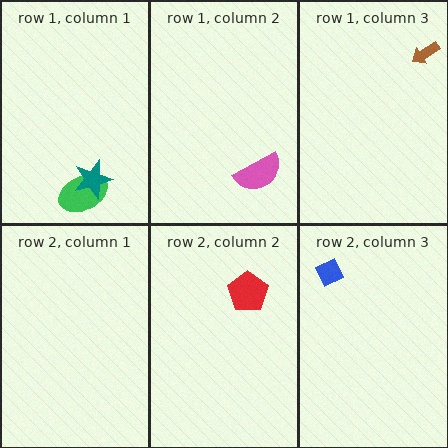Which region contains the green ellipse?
The row 1, column 1 region.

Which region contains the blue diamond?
The row 2, column 3 region.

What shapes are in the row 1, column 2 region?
The pink semicircle.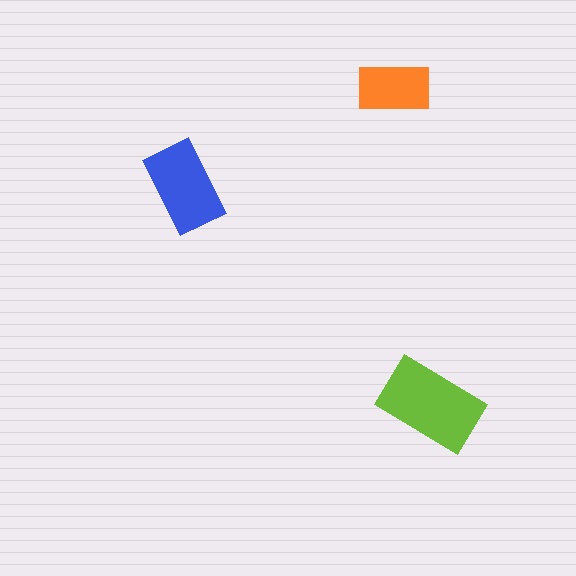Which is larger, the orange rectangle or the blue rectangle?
The blue one.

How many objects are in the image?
There are 3 objects in the image.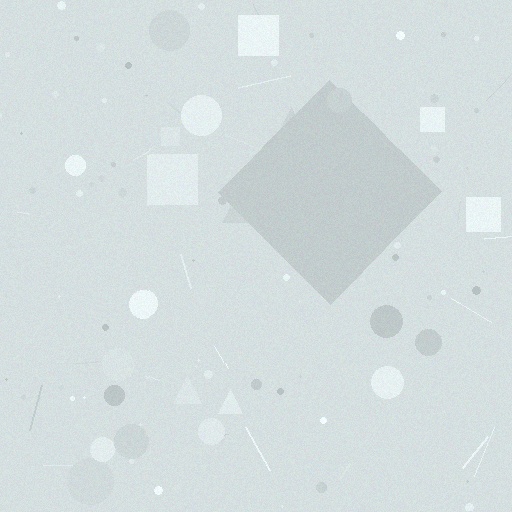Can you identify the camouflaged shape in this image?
The camouflaged shape is a diamond.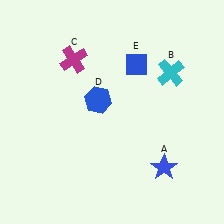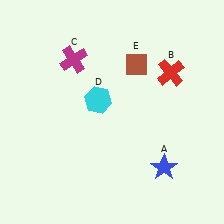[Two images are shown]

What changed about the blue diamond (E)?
In Image 1, E is blue. In Image 2, it changed to brown.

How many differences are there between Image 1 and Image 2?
There are 3 differences between the two images.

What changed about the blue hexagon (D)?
In Image 1, D is blue. In Image 2, it changed to cyan.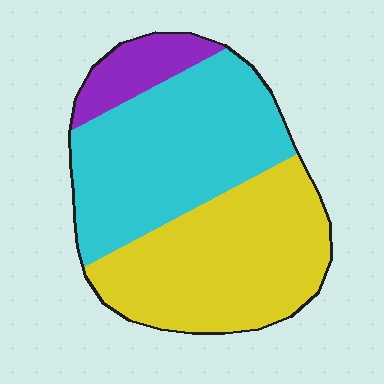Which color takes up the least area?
Purple, at roughly 10%.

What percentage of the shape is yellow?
Yellow covers 44% of the shape.